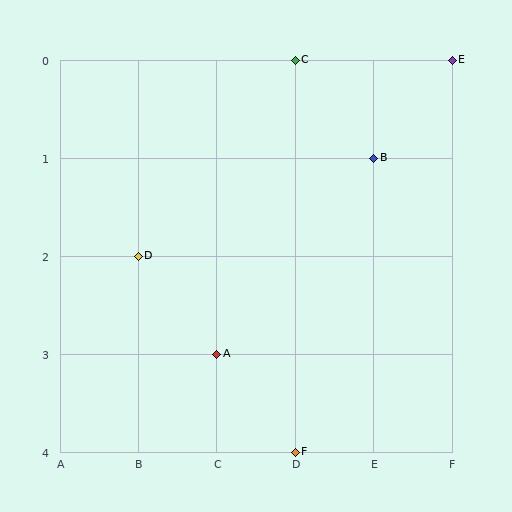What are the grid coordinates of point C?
Point C is at grid coordinates (D, 0).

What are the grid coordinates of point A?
Point A is at grid coordinates (C, 3).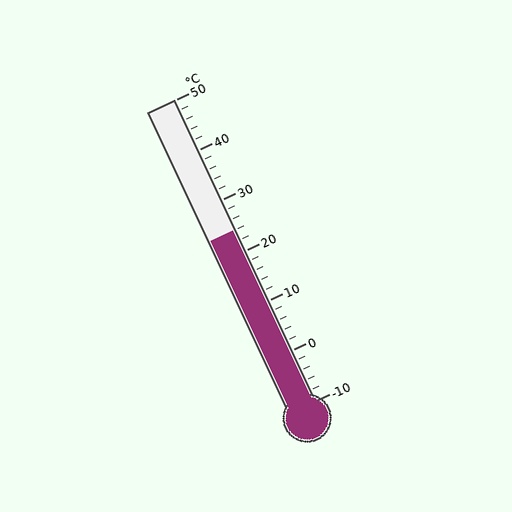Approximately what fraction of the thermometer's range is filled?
The thermometer is filled to approximately 55% of its range.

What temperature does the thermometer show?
The thermometer shows approximately 24°C.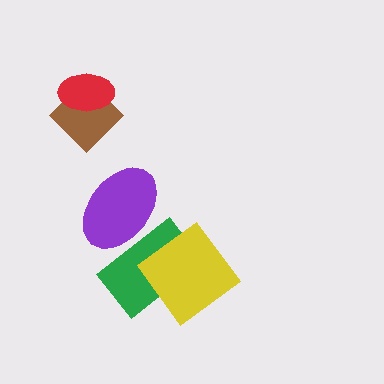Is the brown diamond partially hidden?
Yes, it is partially covered by another shape.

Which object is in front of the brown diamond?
The red ellipse is in front of the brown diamond.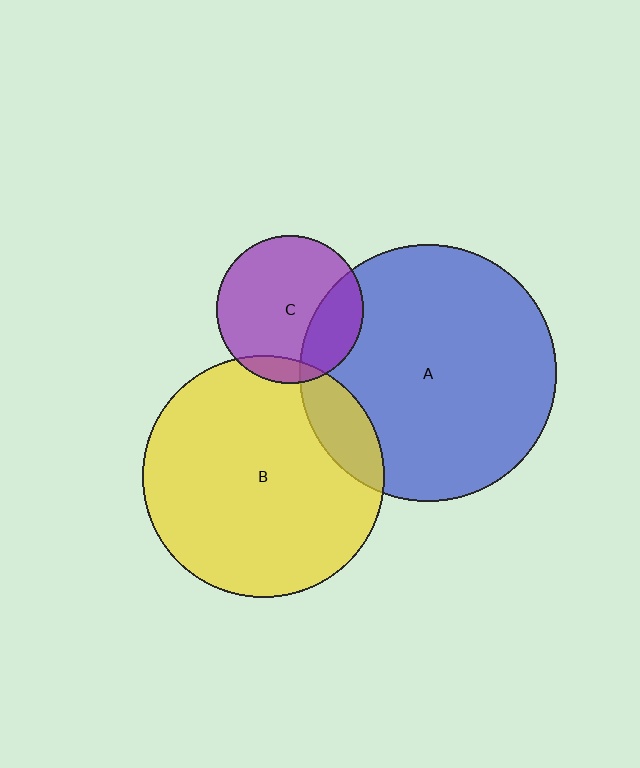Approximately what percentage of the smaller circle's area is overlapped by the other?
Approximately 10%.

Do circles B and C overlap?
Yes.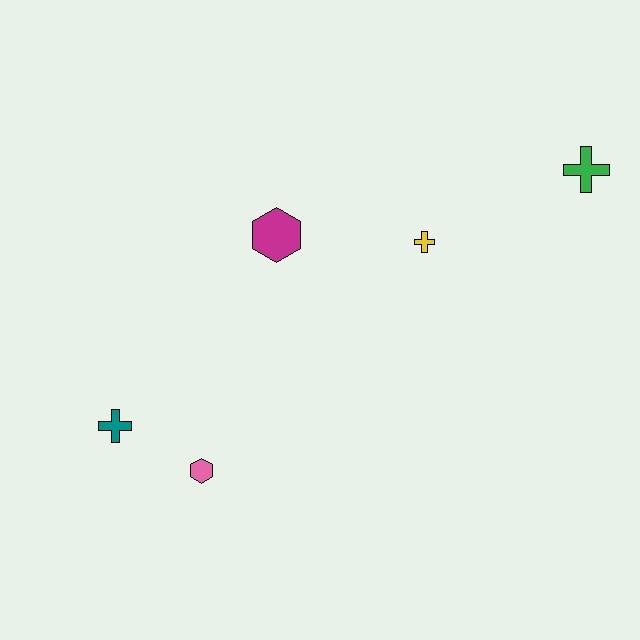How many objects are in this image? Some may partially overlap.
There are 5 objects.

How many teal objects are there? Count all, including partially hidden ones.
There is 1 teal object.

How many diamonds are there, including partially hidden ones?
There are no diamonds.